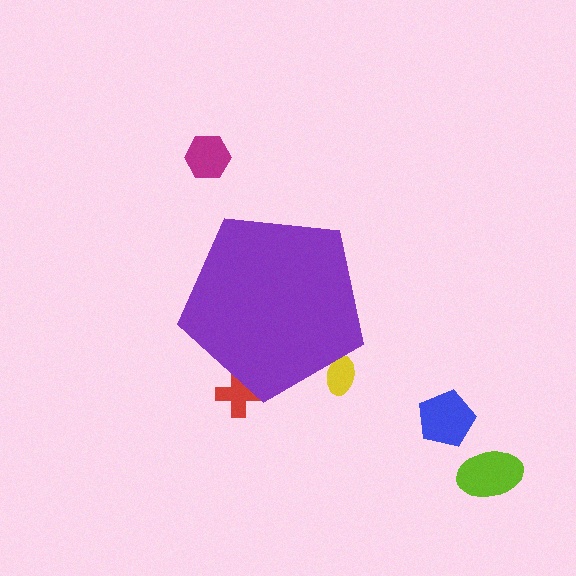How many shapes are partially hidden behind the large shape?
2 shapes are partially hidden.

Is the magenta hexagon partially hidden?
No, the magenta hexagon is fully visible.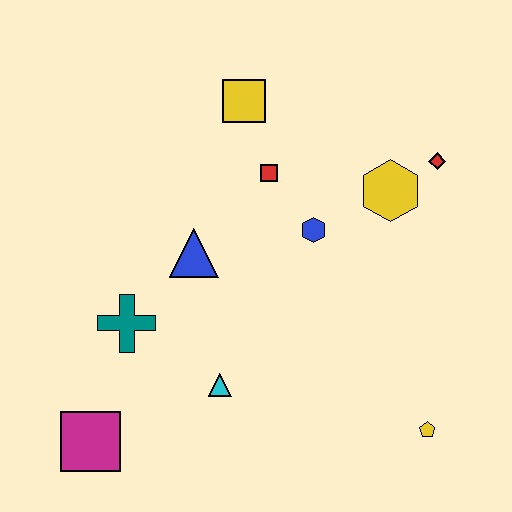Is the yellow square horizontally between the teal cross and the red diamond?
Yes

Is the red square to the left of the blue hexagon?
Yes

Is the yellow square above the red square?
Yes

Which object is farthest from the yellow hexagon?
The magenta square is farthest from the yellow hexagon.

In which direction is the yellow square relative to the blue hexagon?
The yellow square is above the blue hexagon.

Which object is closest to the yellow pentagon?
The cyan triangle is closest to the yellow pentagon.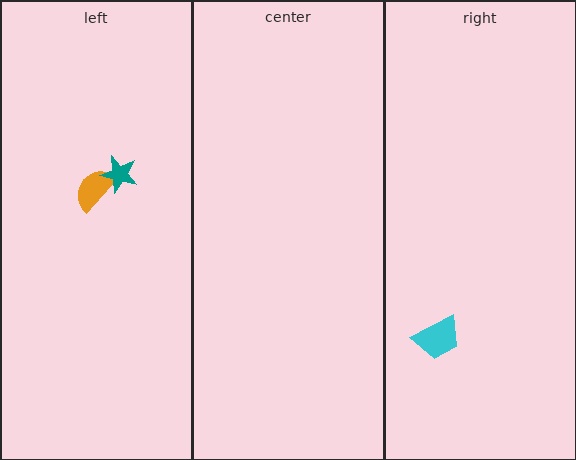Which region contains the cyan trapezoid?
The right region.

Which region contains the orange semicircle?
The left region.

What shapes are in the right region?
The cyan trapezoid.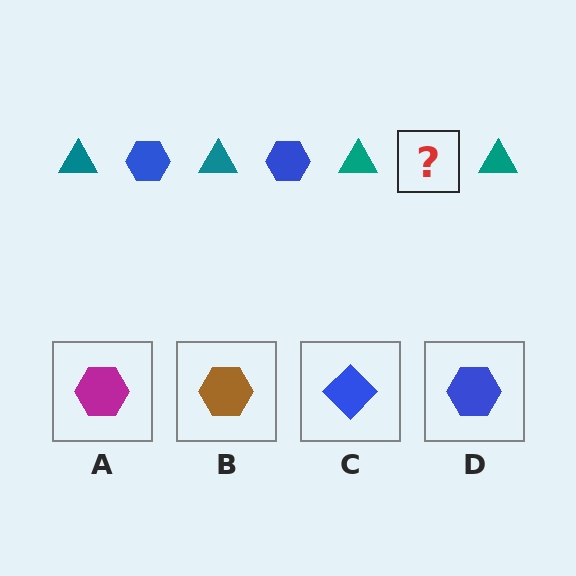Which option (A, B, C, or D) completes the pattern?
D.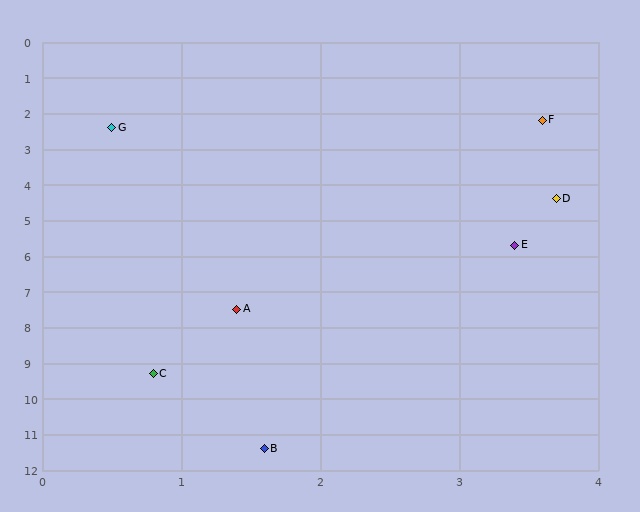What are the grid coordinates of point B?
Point B is at approximately (1.6, 11.4).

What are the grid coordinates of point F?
Point F is at approximately (3.6, 2.2).